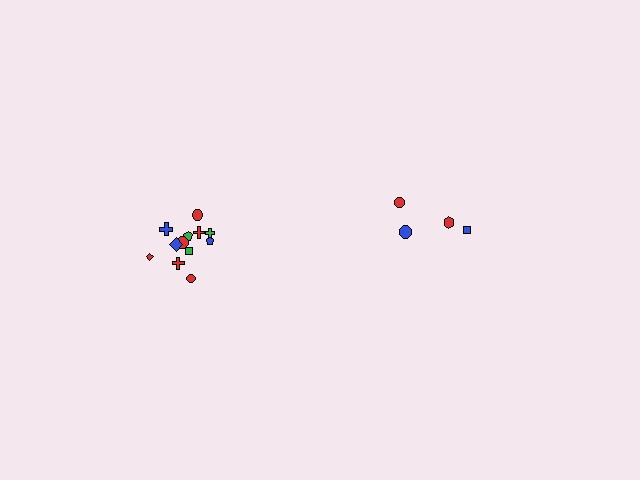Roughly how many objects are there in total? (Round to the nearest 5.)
Roughly 15 objects in total.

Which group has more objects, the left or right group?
The left group.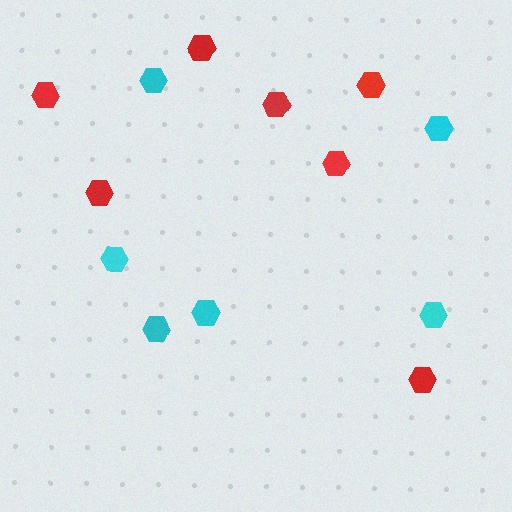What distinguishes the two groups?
There are 2 groups: one group of red hexagons (7) and one group of cyan hexagons (6).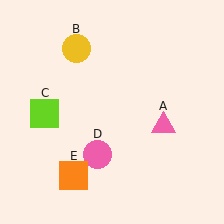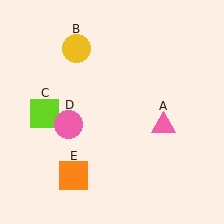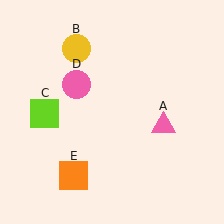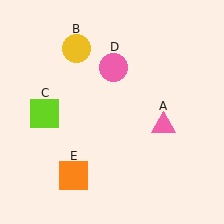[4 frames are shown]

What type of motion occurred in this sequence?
The pink circle (object D) rotated clockwise around the center of the scene.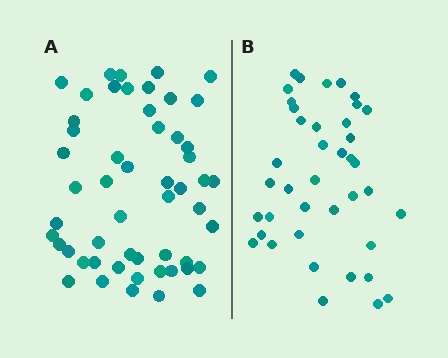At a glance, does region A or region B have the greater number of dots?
Region A (the left region) has more dots.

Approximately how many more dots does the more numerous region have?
Region A has approximately 15 more dots than region B.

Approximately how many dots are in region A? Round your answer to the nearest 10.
About 50 dots. (The exact count is 53, which rounds to 50.)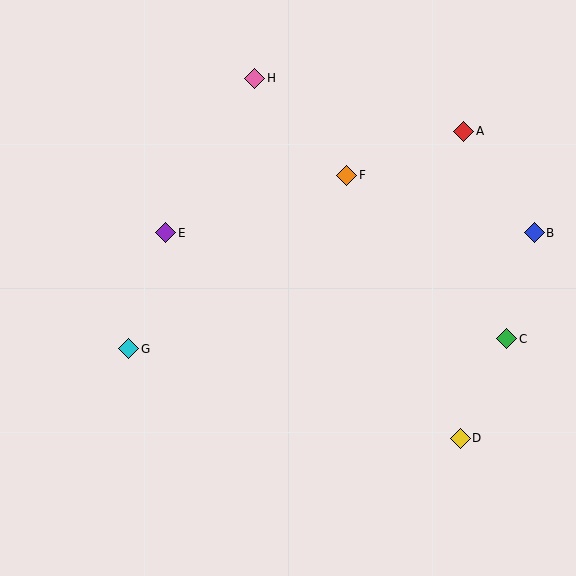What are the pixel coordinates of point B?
Point B is at (534, 233).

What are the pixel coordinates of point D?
Point D is at (460, 438).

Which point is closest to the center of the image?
Point F at (347, 175) is closest to the center.